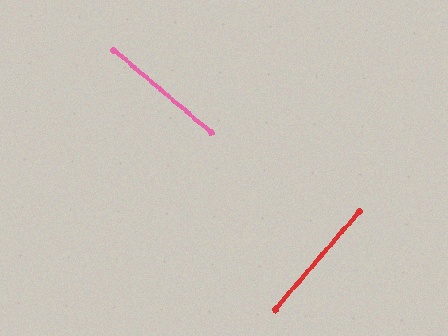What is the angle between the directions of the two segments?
Approximately 90 degrees.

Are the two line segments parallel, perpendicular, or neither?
Perpendicular — they meet at approximately 90°.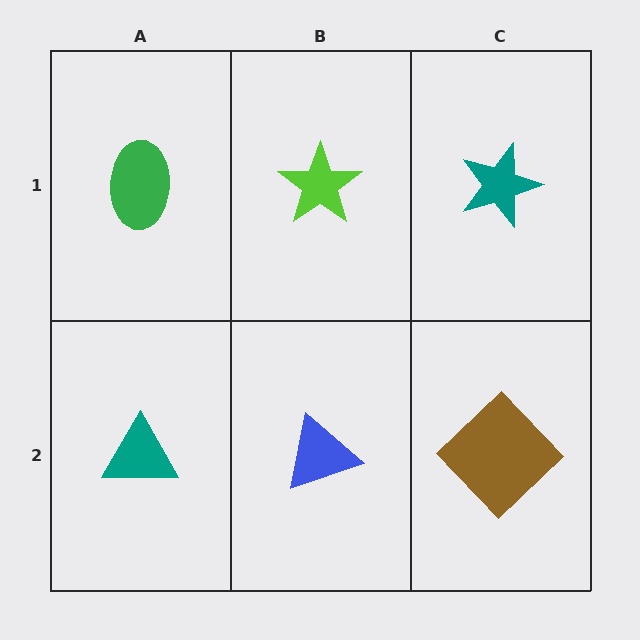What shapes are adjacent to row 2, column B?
A lime star (row 1, column B), a teal triangle (row 2, column A), a brown diamond (row 2, column C).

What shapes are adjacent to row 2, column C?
A teal star (row 1, column C), a blue triangle (row 2, column B).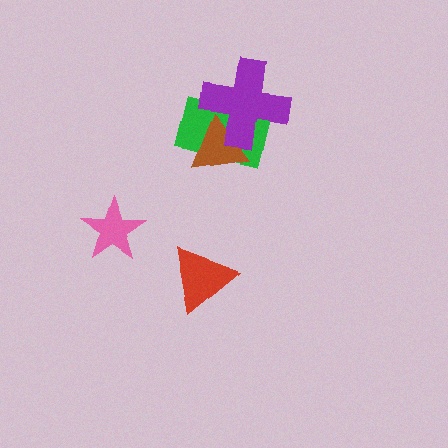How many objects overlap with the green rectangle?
2 objects overlap with the green rectangle.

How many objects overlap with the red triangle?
0 objects overlap with the red triangle.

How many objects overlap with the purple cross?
2 objects overlap with the purple cross.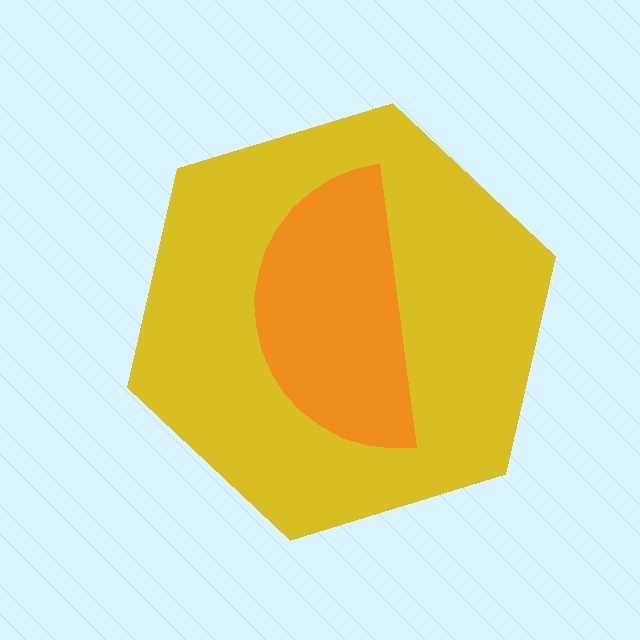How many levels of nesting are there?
2.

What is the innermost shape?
The orange semicircle.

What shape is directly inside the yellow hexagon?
The orange semicircle.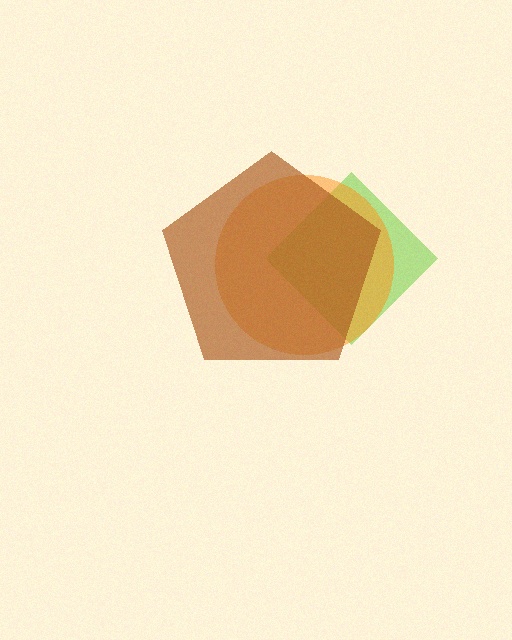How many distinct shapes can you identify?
There are 3 distinct shapes: a lime diamond, an orange circle, a brown pentagon.